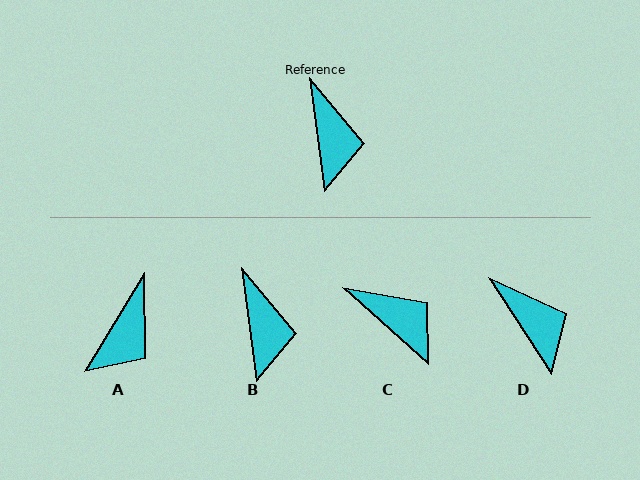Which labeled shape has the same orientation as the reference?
B.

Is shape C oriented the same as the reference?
No, it is off by about 41 degrees.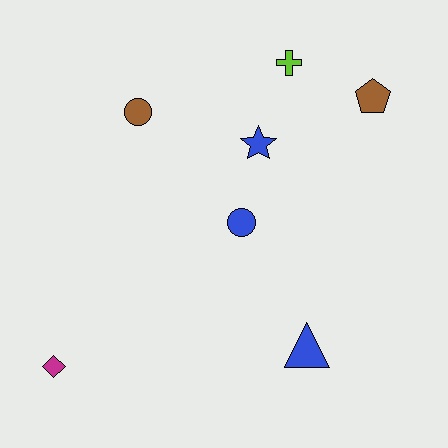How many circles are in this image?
There are 2 circles.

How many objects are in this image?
There are 7 objects.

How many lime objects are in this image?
There is 1 lime object.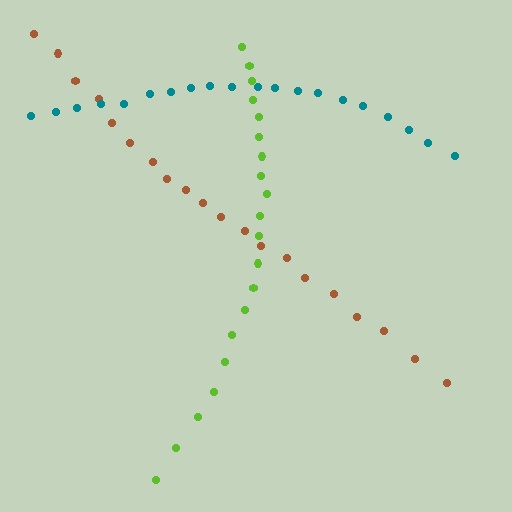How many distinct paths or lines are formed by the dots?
There are 3 distinct paths.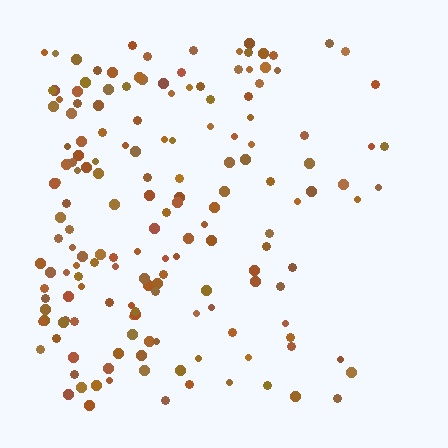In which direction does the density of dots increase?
From right to left, with the left side densest.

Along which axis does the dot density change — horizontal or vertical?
Horizontal.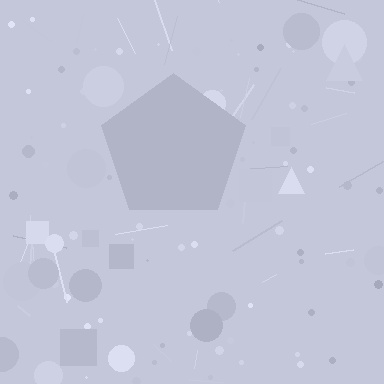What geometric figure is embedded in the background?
A pentagon is embedded in the background.